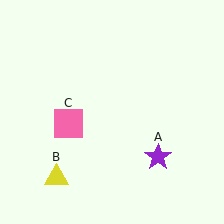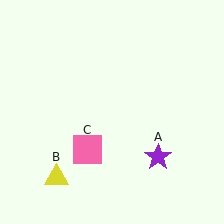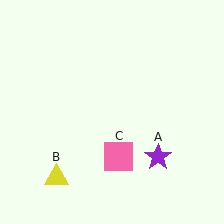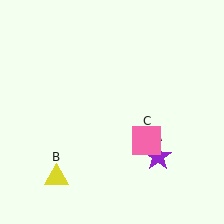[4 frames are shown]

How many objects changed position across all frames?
1 object changed position: pink square (object C).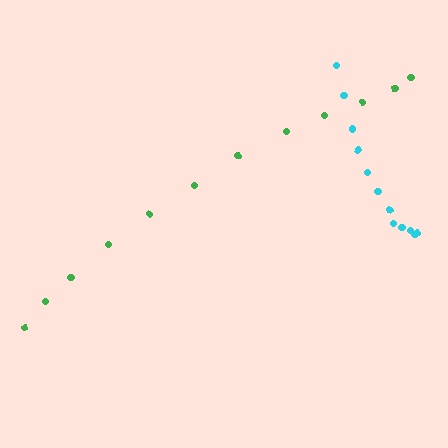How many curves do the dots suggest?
There are 2 distinct paths.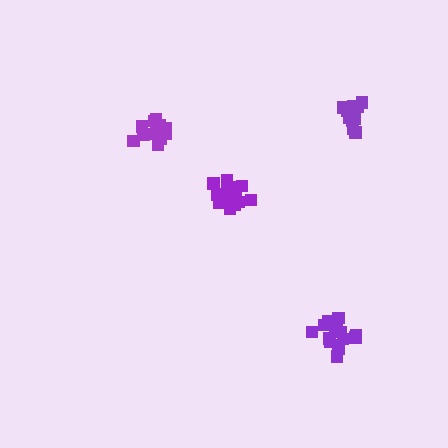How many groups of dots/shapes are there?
There are 4 groups.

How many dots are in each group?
Group 1: 13 dots, Group 2: 16 dots, Group 3: 14 dots, Group 4: 16 dots (59 total).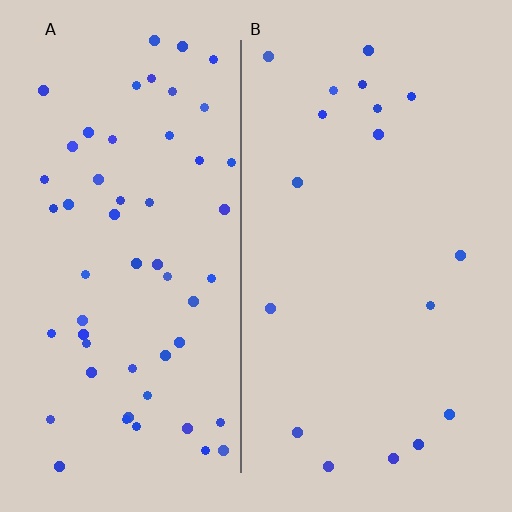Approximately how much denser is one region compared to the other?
Approximately 3.2× — region A over region B.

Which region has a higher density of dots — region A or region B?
A (the left).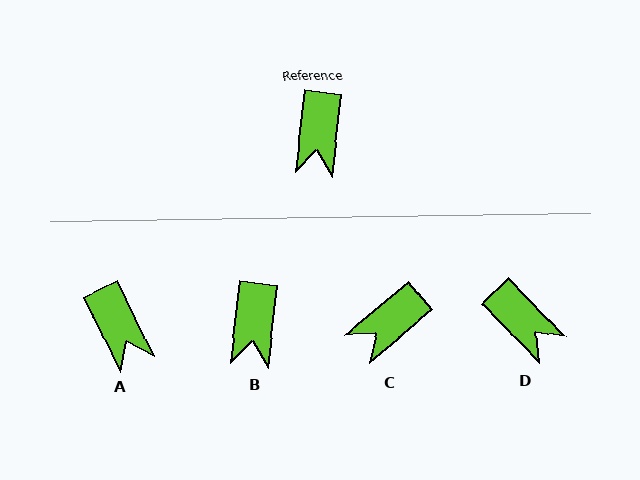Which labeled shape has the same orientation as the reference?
B.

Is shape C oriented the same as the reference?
No, it is off by about 44 degrees.